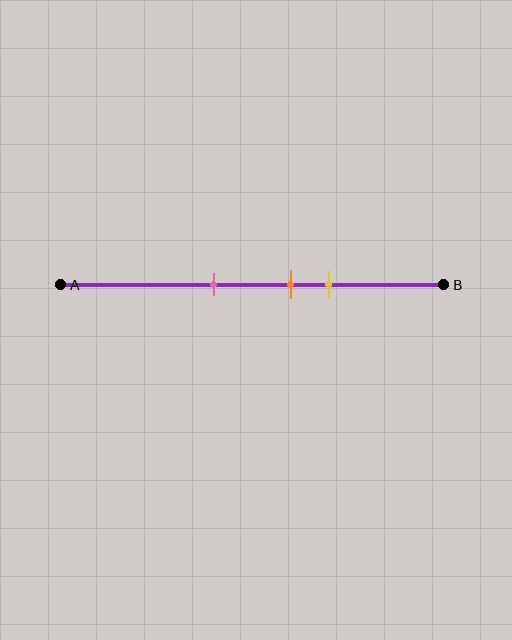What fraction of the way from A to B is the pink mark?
The pink mark is approximately 40% (0.4) of the way from A to B.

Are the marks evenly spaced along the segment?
Yes, the marks are approximately evenly spaced.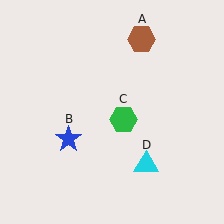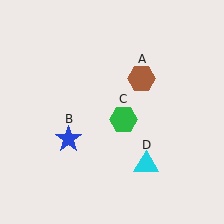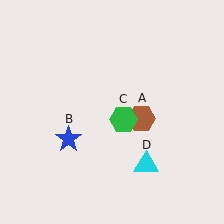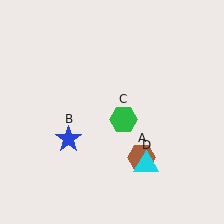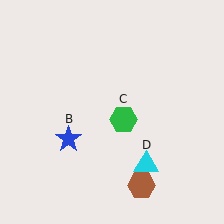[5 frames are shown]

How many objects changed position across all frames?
1 object changed position: brown hexagon (object A).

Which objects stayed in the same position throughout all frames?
Blue star (object B) and green hexagon (object C) and cyan triangle (object D) remained stationary.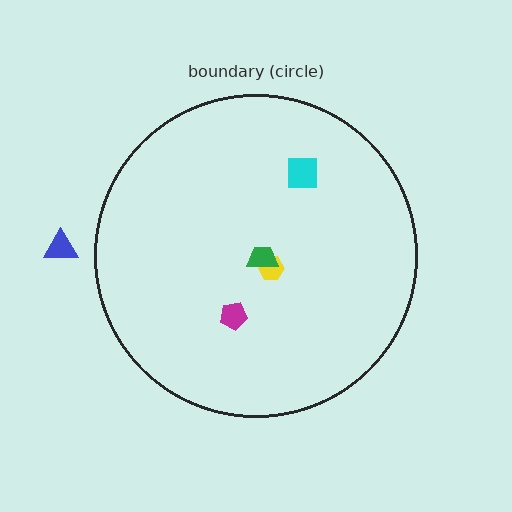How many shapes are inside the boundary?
4 inside, 1 outside.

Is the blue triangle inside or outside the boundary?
Outside.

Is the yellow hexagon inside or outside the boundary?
Inside.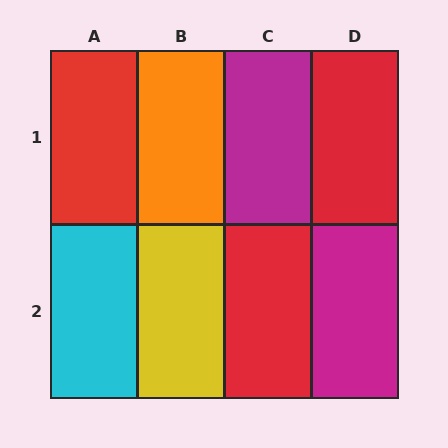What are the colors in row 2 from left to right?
Cyan, yellow, red, magenta.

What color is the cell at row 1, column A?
Red.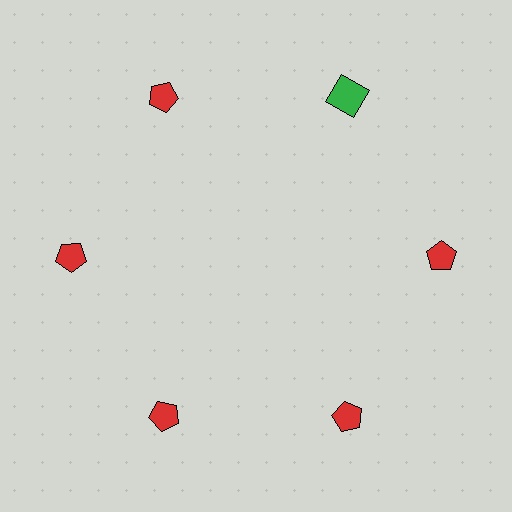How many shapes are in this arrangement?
There are 6 shapes arranged in a ring pattern.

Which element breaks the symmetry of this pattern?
The green square at roughly the 1 o'clock position breaks the symmetry. All other shapes are red pentagons.